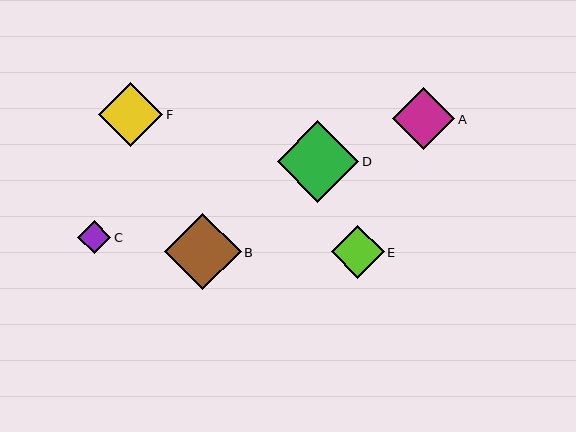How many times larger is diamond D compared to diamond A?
Diamond D is approximately 1.3 times the size of diamond A.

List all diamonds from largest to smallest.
From largest to smallest: D, B, F, A, E, C.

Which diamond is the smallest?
Diamond C is the smallest with a size of approximately 33 pixels.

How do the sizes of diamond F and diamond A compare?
Diamond F and diamond A are approximately the same size.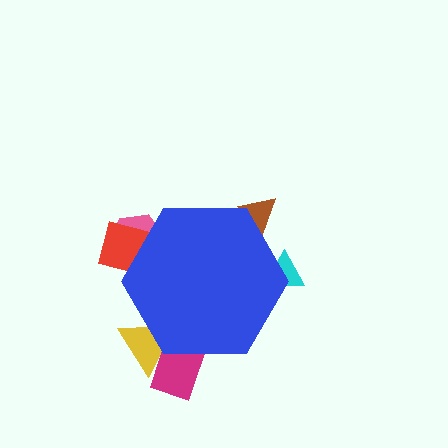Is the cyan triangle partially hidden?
Yes, the cyan triangle is partially hidden behind the blue hexagon.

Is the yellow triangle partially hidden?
Yes, the yellow triangle is partially hidden behind the blue hexagon.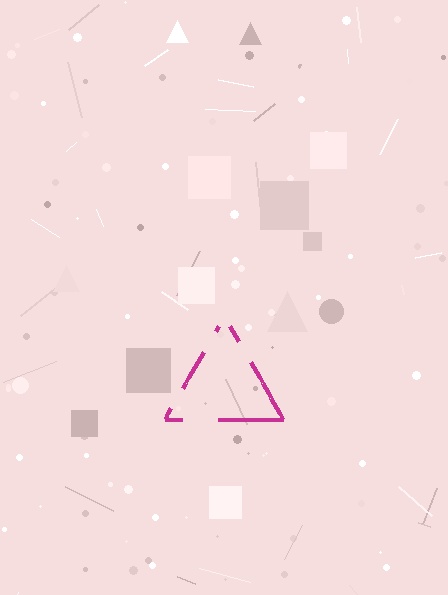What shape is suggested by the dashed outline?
The dashed outline suggests a triangle.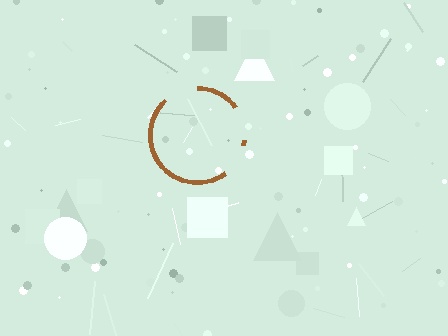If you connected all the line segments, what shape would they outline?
They would outline a circle.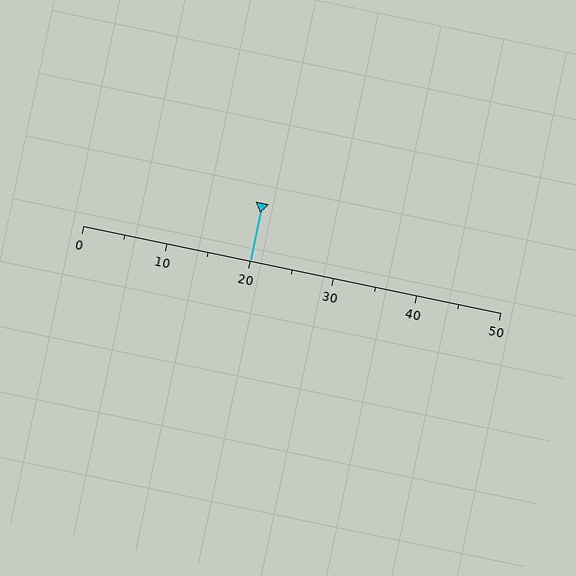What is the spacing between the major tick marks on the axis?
The major ticks are spaced 10 apart.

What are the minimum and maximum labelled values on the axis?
The axis runs from 0 to 50.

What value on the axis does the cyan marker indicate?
The marker indicates approximately 20.